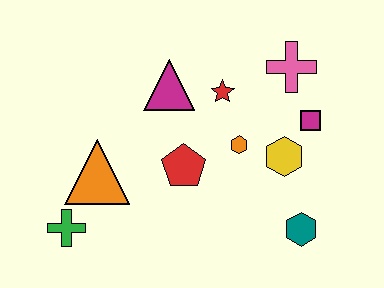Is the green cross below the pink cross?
Yes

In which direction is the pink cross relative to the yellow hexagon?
The pink cross is above the yellow hexagon.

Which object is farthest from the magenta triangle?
The teal hexagon is farthest from the magenta triangle.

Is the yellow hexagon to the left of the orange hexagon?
No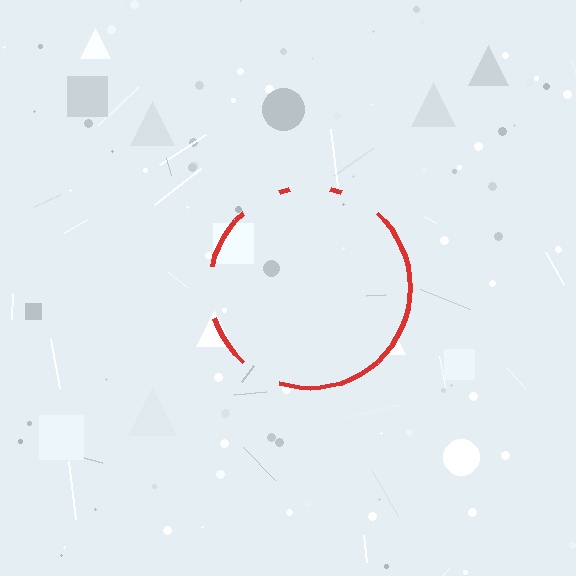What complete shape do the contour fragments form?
The contour fragments form a circle.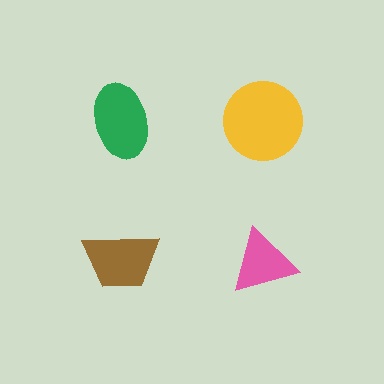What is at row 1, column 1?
A green ellipse.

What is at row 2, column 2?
A pink triangle.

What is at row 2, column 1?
A brown trapezoid.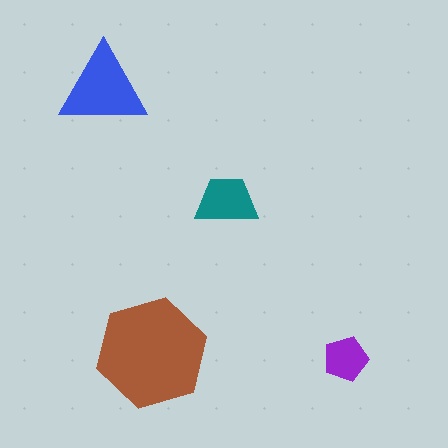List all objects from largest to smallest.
The brown hexagon, the blue triangle, the teal trapezoid, the purple pentagon.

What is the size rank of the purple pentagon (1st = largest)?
4th.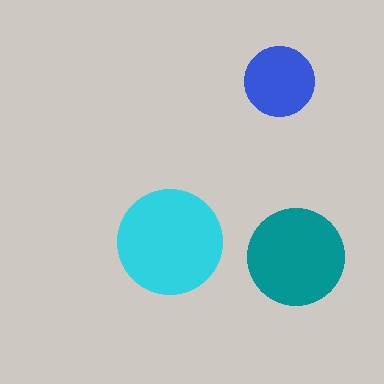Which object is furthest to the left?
The cyan circle is leftmost.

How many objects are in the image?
There are 3 objects in the image.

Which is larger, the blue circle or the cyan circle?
The cyan one.